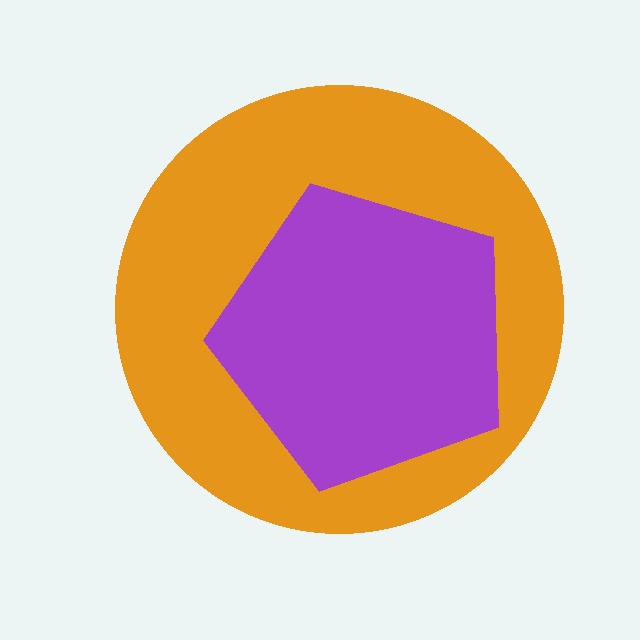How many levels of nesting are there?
2.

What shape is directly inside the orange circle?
The purple pentagon.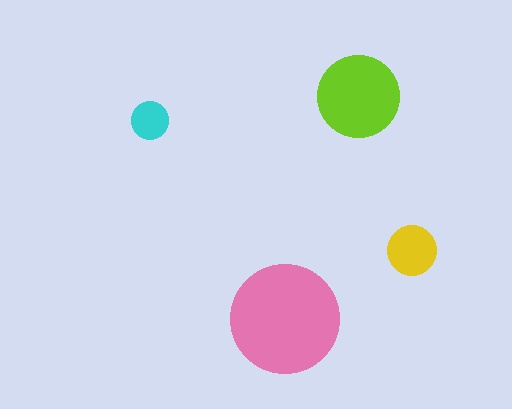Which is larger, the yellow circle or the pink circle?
The pink one.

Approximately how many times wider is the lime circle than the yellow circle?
About 1.5 times wider.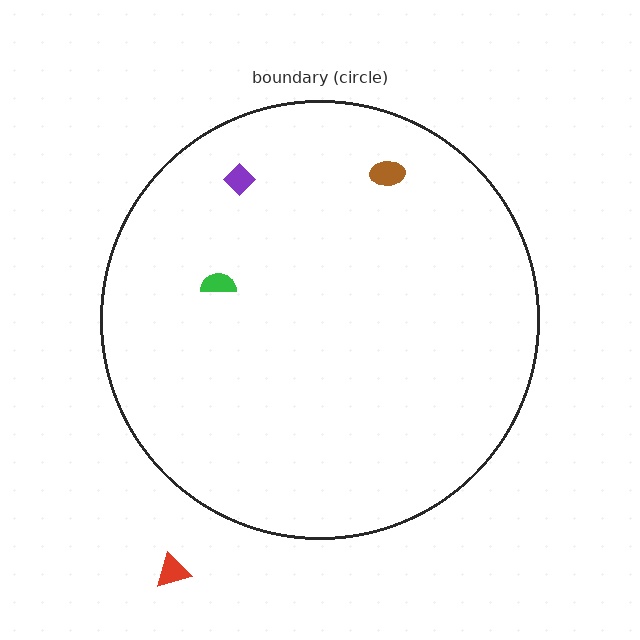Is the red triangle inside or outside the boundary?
Outside.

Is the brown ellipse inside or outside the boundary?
Inside.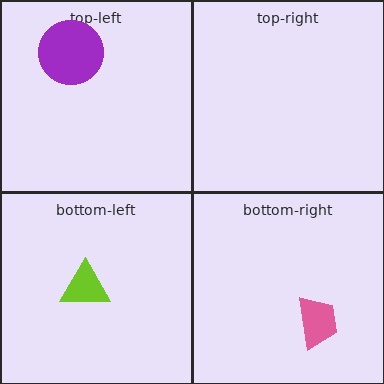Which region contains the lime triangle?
The bottom-left region.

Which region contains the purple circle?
The top-left region.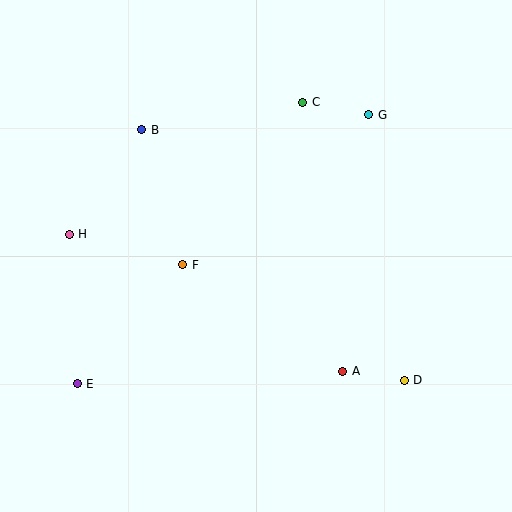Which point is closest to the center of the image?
Point F at (183, 265) is closest to the center.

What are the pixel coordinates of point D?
Point D is at (404, 380).